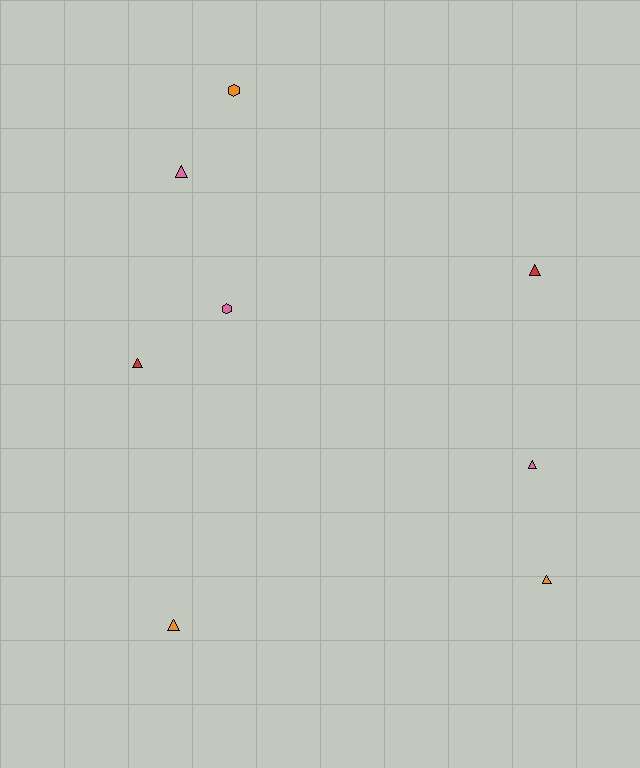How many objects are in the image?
There are 8 objects.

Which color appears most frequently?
Pink, with 3 objects.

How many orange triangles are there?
There are 2 orange triangles.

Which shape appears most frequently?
Triangle, with 6 objects.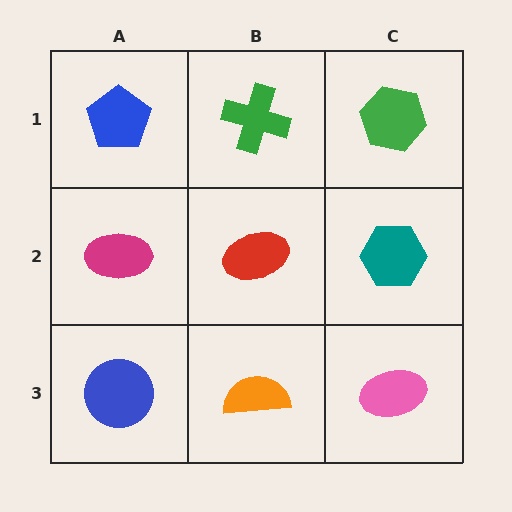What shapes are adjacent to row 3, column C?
A teal hexagon (row 2, column C), an orange semicircle (row 3, column B).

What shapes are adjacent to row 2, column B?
A green cross (row 1, column B), an orange semicircle (row 3, column B), a magenta ellipse (row 2, column A), a teal hexagon (row 2, column C).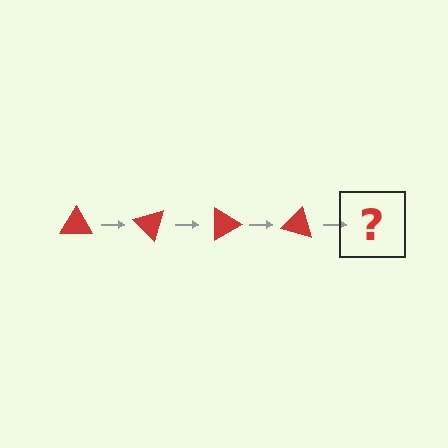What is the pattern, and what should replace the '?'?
The pattern is that the triangle rotates 45 degrees each step. The '?' should be a red triangle rotated 180 degrees.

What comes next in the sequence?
The next element should be a red triangle rotated 180 degrees.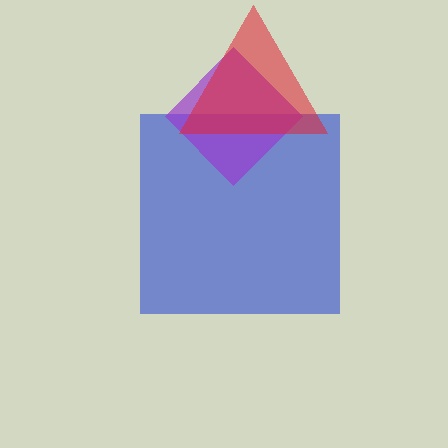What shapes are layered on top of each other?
The layered shapes are: a blue square, a purple diamond, a red triangle.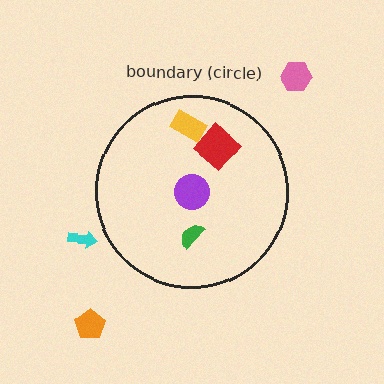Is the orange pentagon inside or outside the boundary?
Outside.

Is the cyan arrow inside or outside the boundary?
Outside.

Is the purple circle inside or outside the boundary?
Inside.